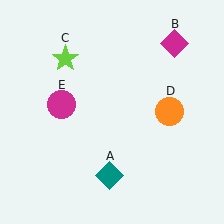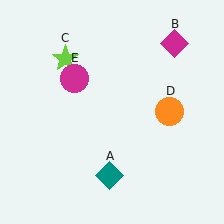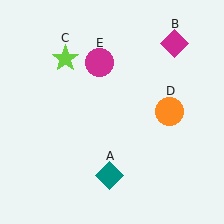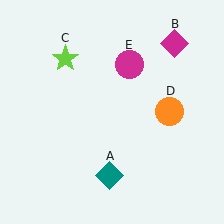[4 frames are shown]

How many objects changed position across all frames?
1 object changed position: magenta circle (object E).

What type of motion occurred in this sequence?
The magenta circle (object E) rotated clockwise around the center of the scene.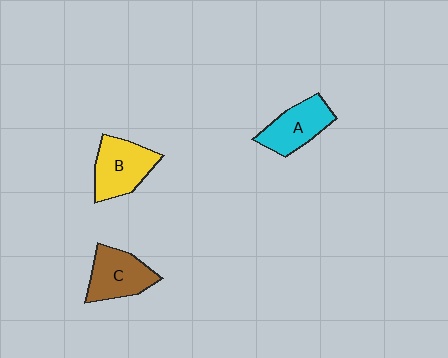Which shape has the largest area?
Shape B (yellow).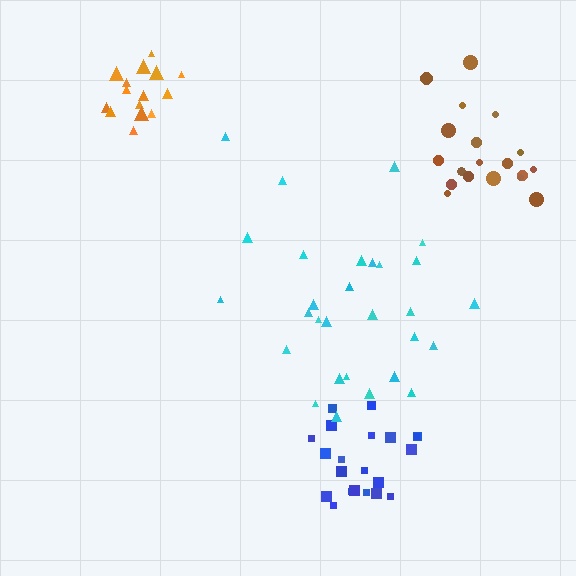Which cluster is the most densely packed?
Orange.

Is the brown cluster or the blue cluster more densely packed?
Blue.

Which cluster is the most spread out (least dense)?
Cyan.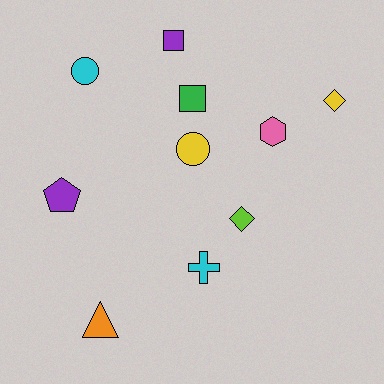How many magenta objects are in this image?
There are no magenta objects.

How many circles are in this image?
There are 2 circles.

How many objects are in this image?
There are 10 objects.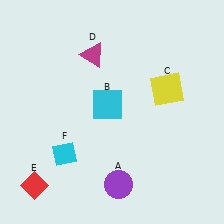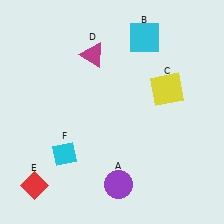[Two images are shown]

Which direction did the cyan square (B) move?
The cyan square (B) moved up.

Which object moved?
The cyan square (B) moved up.